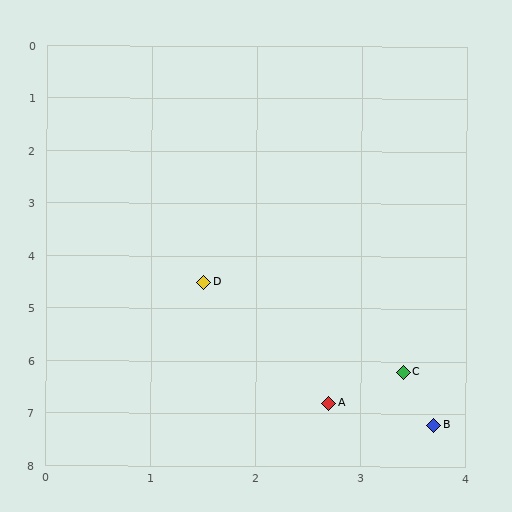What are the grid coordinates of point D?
Point D is at approximately (1.5, 4.5).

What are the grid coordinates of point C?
Point C is at approximately (3.4, 6.2).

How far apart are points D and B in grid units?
Points D and B are about 3.5 grid units apart.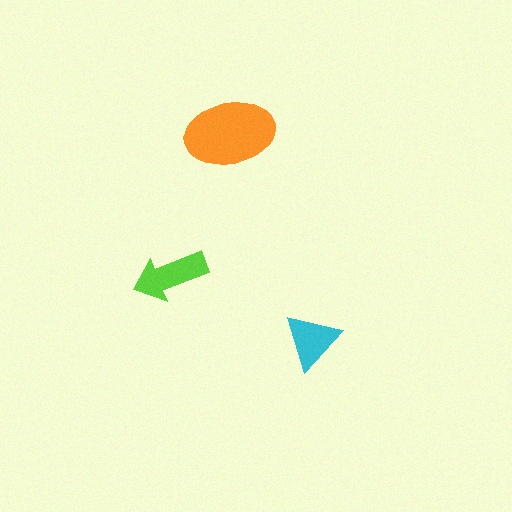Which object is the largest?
The orange ellipse.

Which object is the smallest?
The cyan triangle.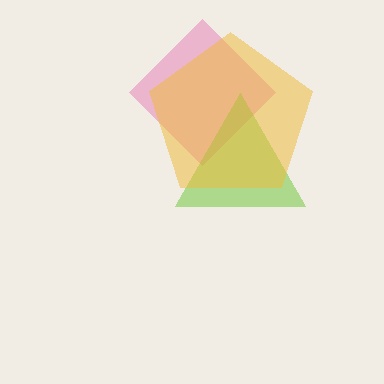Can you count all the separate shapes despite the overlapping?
Yes, there are 3 separate shapes.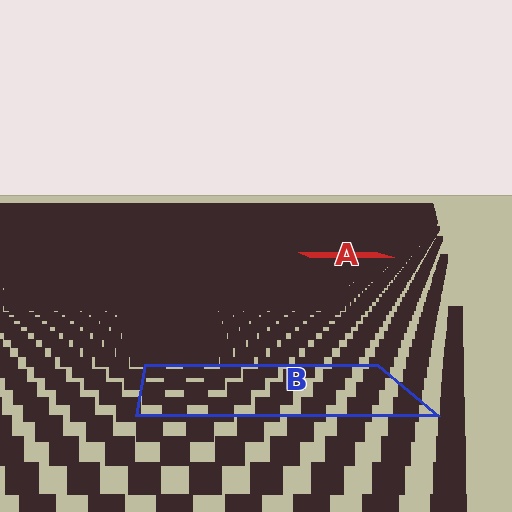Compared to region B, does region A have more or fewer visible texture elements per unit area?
Region A has more texture elements per unit area — they are packed more densely because it is farther away.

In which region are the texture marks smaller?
The texture marks are smaller in region A, because it is farther away.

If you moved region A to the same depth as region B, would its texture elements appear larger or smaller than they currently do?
They would appear larger. At a closer depth, the same texture elements are projected at a bigger on-screen size.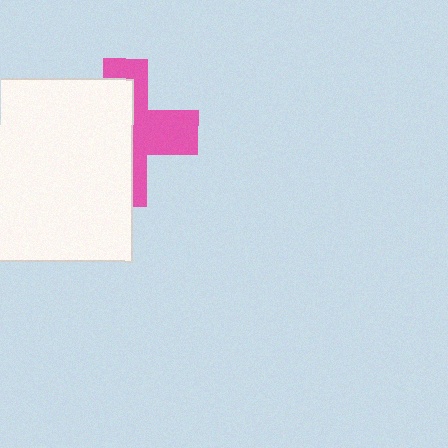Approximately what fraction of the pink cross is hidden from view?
Roughly 56% of the pink cross is hidden behind the white square.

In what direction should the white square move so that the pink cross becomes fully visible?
The white square should move left. That is the shortest direction to clear the overlap and leave the pink cross fully visible.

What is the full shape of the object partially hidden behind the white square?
The partially hidden object is a pink cross.